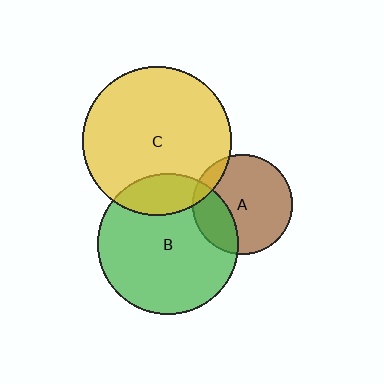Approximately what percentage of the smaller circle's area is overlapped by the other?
Approximately 25%.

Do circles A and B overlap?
Yes.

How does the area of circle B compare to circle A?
Approximately 2.0 times.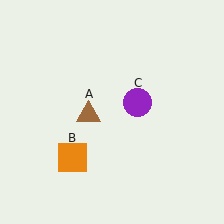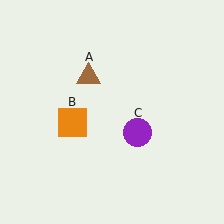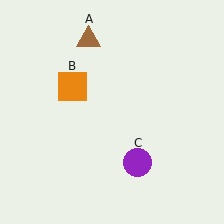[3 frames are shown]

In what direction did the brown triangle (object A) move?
The brown triangle (object A) moved up.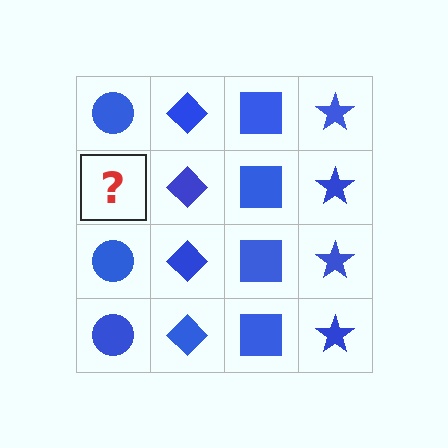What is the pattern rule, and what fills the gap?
The rule is that each column has a consistent shape. The gap should be filled with a blue circle.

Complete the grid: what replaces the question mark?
The question mark should be replaced with a blue circle.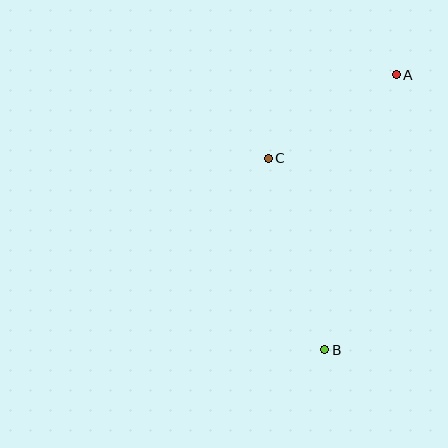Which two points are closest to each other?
Points A and C are closest to each other.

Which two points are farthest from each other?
Points A and B are farthest from each other.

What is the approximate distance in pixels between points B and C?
The distance between B and C is approximately 200 pixels.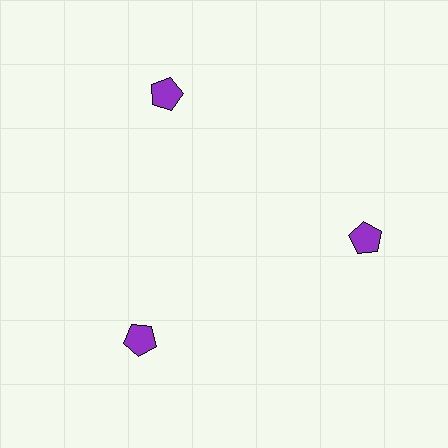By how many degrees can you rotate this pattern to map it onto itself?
The pattern maps onto itself every 120 degrees of rotation.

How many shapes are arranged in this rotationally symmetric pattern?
There are 3 shapes, arranged in 3 groups of 1.